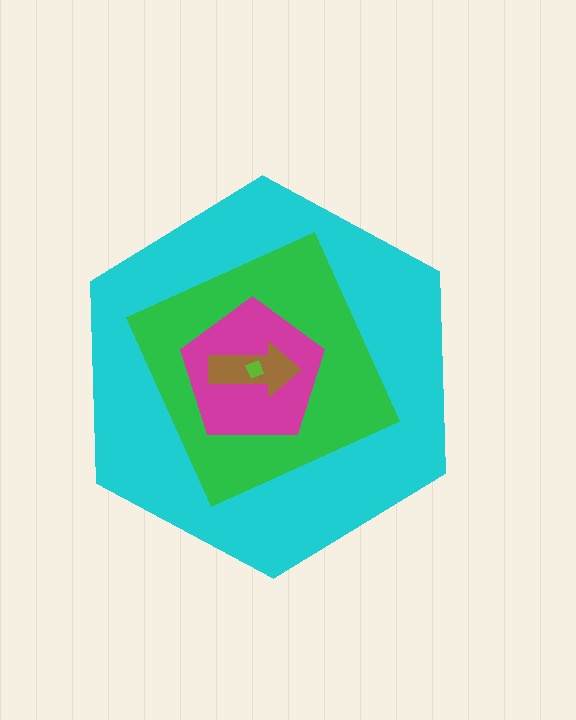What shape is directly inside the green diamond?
The magenta pentagon.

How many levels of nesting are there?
5.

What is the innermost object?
The lime square.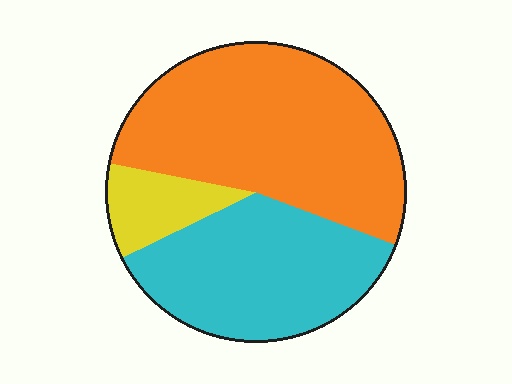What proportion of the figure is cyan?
Cyan covers roughly 35% of the figure.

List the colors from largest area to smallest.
From largest to smallest: orange, cyan, yellow.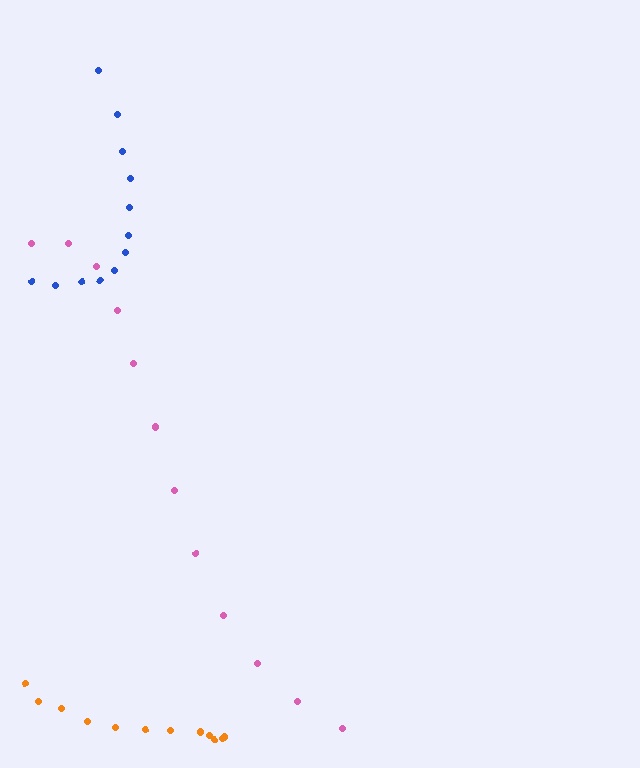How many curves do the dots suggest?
There are 3 distinct paths.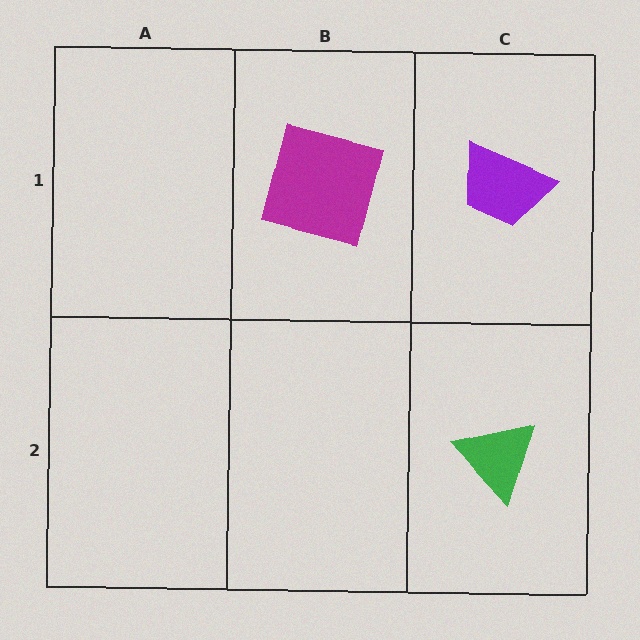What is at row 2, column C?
A green triangle.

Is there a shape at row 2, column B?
No, that cell is empty.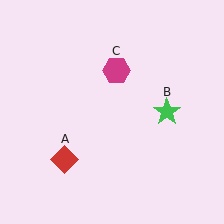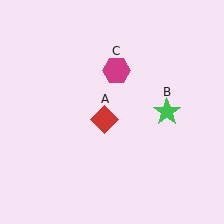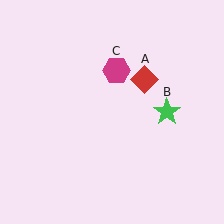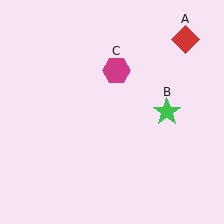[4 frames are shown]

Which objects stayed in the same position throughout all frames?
Green star (object B) and magenta hexagon (object C) remained stationary.